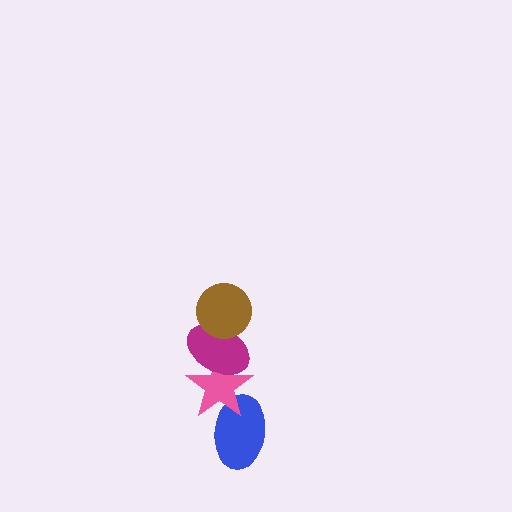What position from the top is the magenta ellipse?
The magenta ellipse is 2nd from the top.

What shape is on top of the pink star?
The magenta ellipse is on top of the pink star.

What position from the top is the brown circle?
The brown circle is 1st from the top.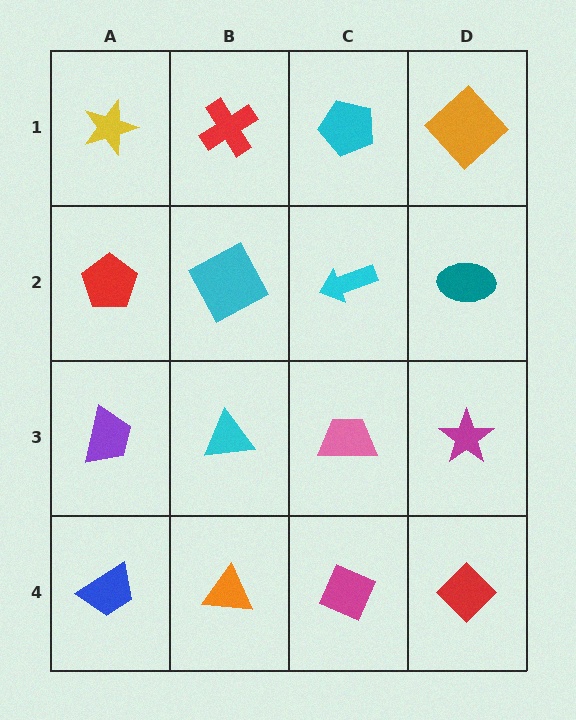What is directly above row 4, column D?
A magenta star.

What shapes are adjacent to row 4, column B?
A cyan triangle (row 3, column B), a blue trapezoid (row 4, column A), a magenta diamond (row 4, column C).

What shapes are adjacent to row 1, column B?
A cyan square (row 2, column B), a yellow star (row 1, column A), a cyan pentagon (row 1, column C).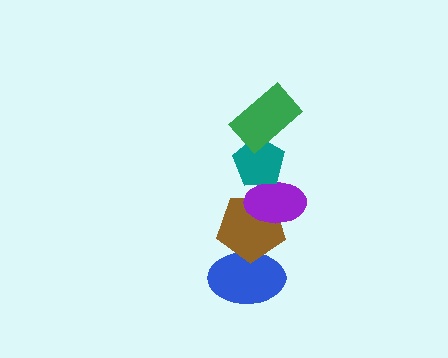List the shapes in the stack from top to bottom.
From top to bottom: the green rectangle, the teal pentagon, the purple ellipse, the brown pentagon, the blue ellipse.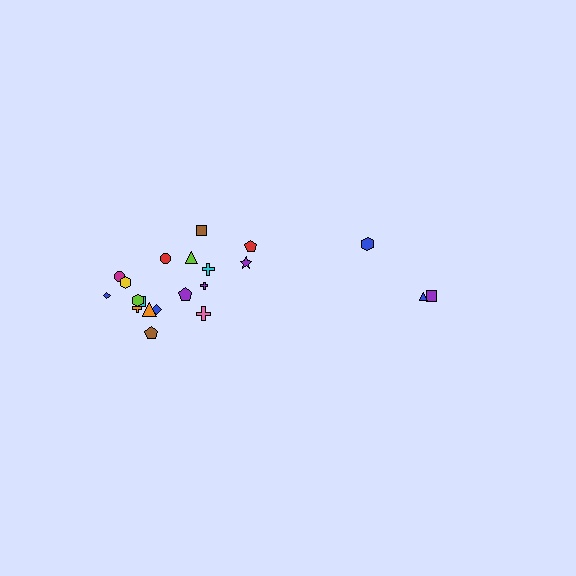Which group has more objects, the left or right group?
The left group.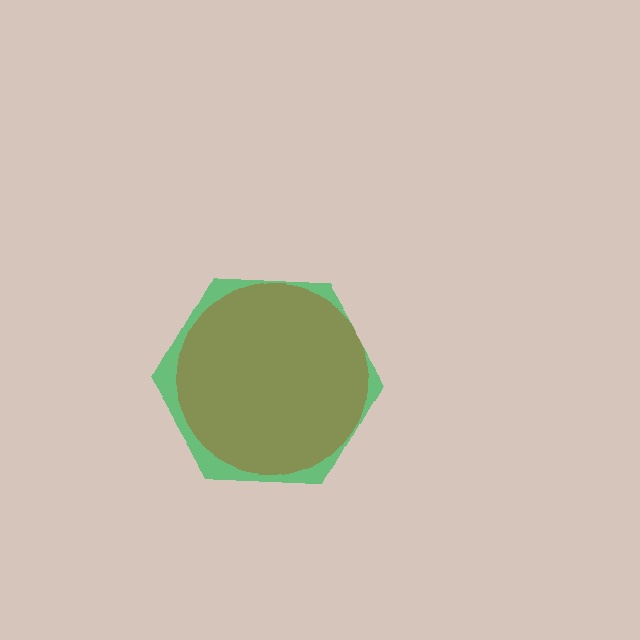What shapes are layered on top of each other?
The layered shapes are: a green hexagon, a brown circle.